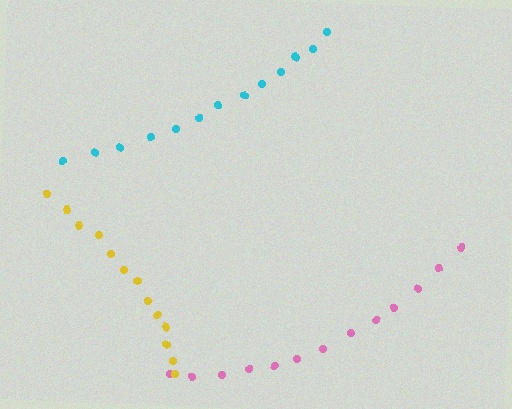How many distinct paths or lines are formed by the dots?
There are 3 distinct paths.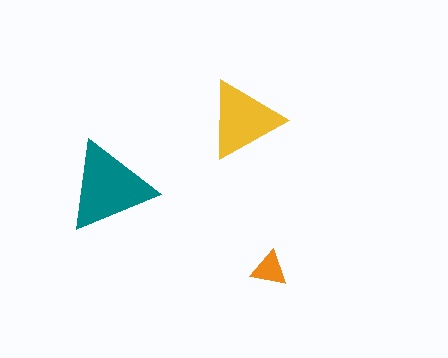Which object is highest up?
The yellow triangle is topmost.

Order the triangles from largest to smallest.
the teal one, the yellow one, the orange one.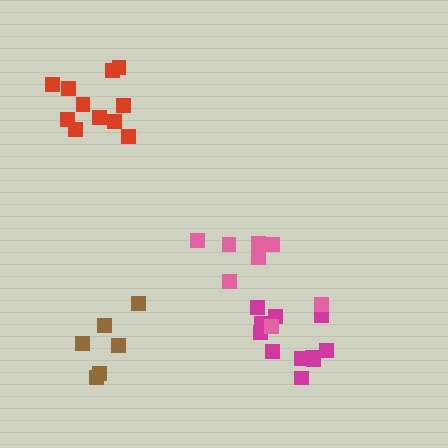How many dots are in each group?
Group 1: 11 dots, Group 2: 6 dots, Group 3: 8 dots, Group 4: 11 dots (36 total).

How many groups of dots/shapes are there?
There are 4 groups.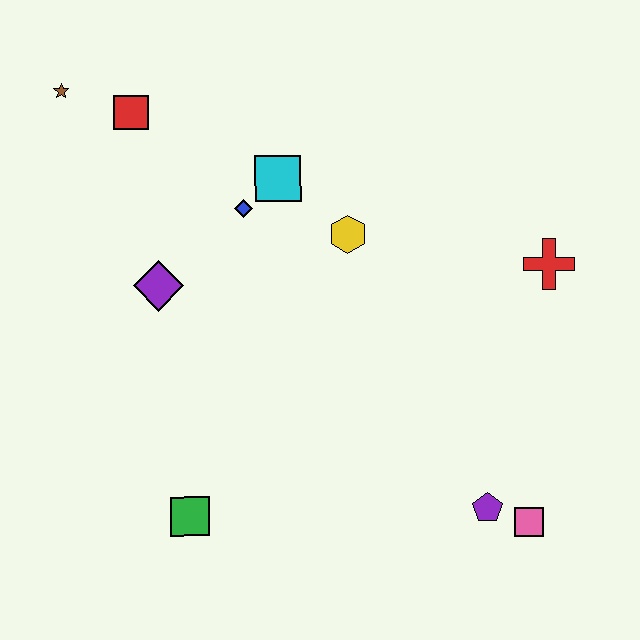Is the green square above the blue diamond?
No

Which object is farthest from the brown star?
The pink square is farthest from the brown star.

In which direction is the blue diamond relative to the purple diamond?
The blue diamond is to the right of the purple diamond.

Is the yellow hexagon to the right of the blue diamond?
Yes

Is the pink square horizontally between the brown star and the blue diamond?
No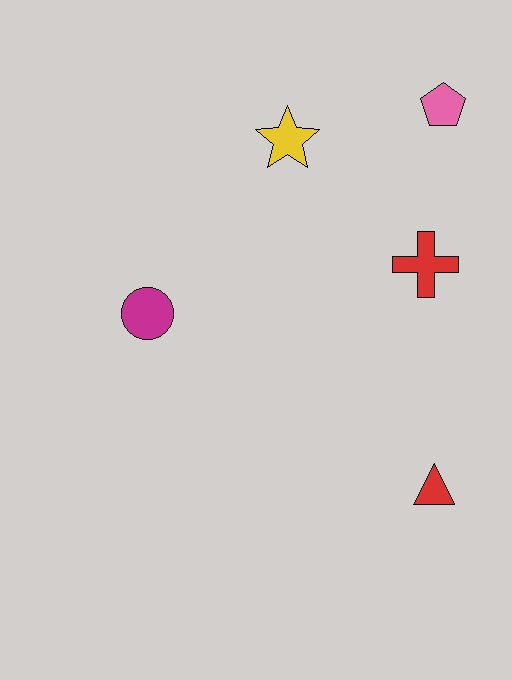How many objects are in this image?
There are 5 objects.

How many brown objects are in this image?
There are no brown objects.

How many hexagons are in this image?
There are no hexagons.